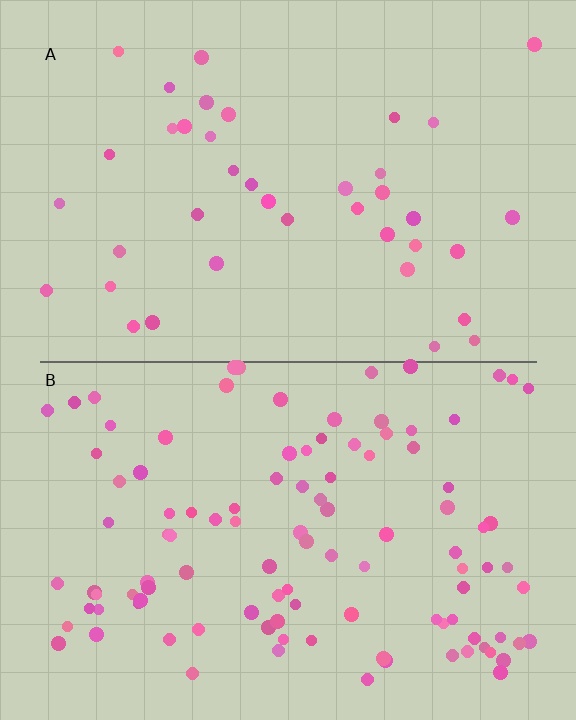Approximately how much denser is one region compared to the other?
Approximately 2.8× — region B over region A.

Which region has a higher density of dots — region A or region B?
B (the bottom).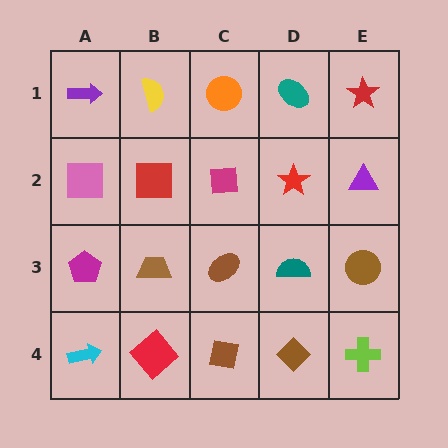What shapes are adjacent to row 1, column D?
A red star (row 2, column D), an orange circle (row 1, column C), a red star (row 1, column E).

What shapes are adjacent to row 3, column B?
A red square (row 2, column B), a red diamond (row 4, column B), a magenta pentagon (row 3, column A), a brown ellipse (row 3, column C).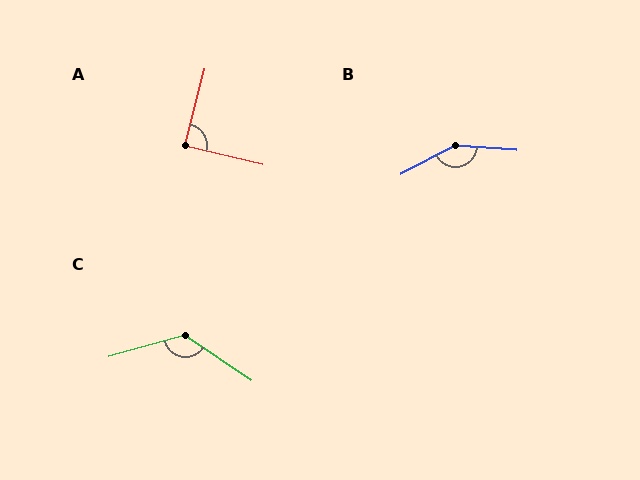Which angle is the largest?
B, at approximately 148 degrees.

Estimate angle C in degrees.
Approximately 130 degrees.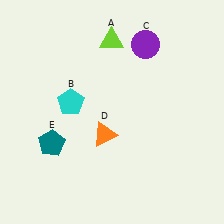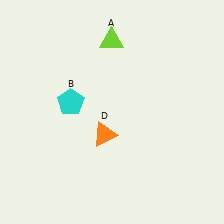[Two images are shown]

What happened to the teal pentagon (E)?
The teal pentagon (E) was removed in Image 2. It was in the bottom-left area of Image 1.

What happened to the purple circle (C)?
The purple circle (C) was removed in Image 2. It was in the top-right area of Image 1.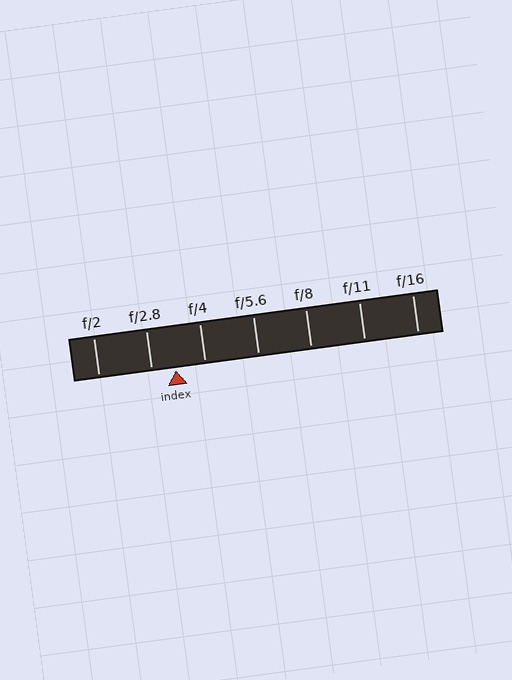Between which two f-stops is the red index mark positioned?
The index mark is between f/2.8 and f/4.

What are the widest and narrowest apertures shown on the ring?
The widest aperture shown is f/2 and the narrowest is f/16.